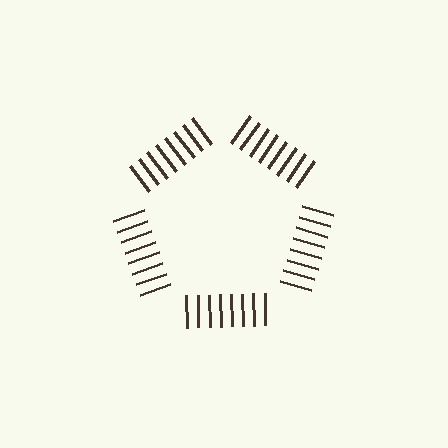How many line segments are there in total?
40 — 8 along each of the 5 edges.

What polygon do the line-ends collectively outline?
An illusory pentagon — the line segments terminate on its edges but no continuous stroke is drawn.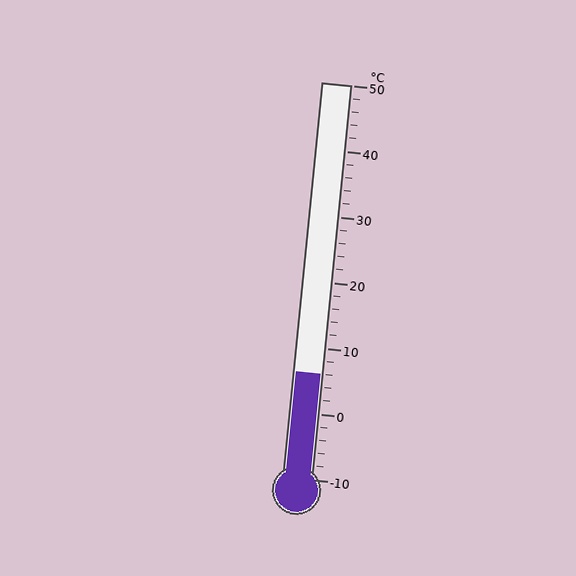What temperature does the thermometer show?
The thermometer shows approximately 6°C.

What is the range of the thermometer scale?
The thermometer scale ranges from -10°C to 50°C.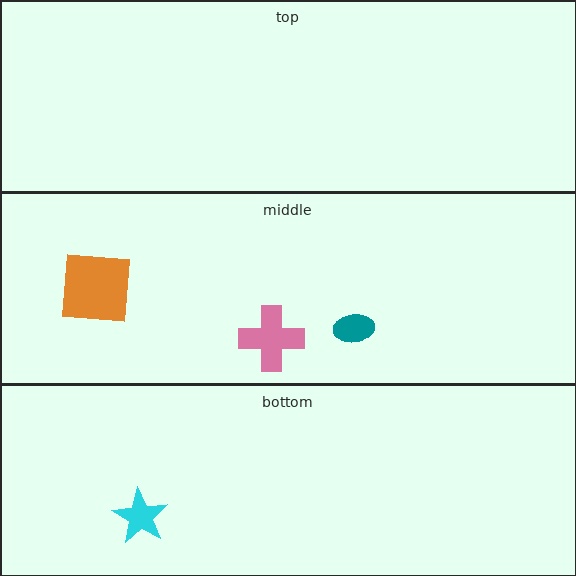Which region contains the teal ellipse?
The middle region.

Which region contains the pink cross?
The middle region.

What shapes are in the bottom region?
The cyan star.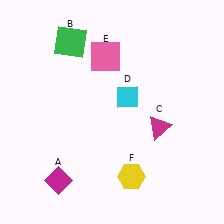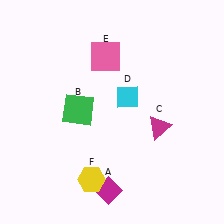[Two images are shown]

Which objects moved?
The objects that moved are: the magenta diamond (A), the green square (B), the yellow hexagon (F).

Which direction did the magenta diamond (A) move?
The magenta diamond (A) moved right.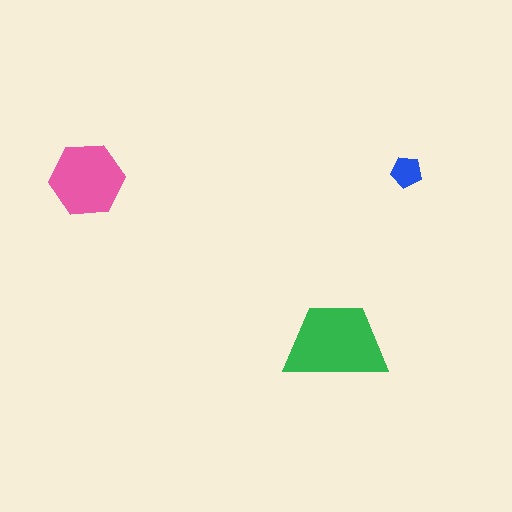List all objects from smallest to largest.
The blue pentagon, the pink hexagon, the green trapezoid.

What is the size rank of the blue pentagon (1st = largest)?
3rd.